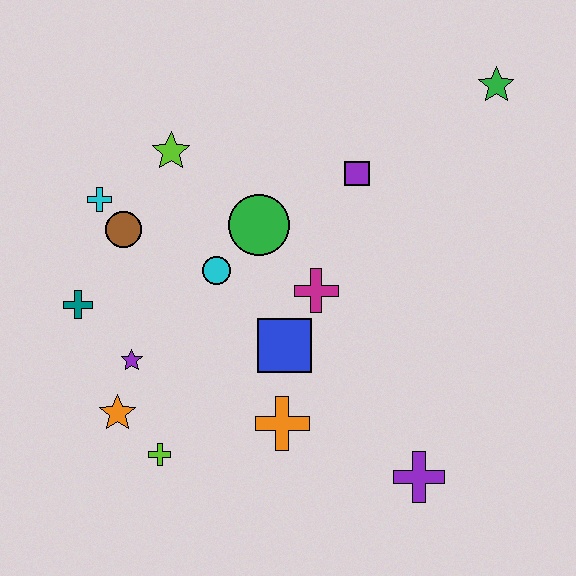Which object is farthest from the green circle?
The purple cross is farthest from the green circle.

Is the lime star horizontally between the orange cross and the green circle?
No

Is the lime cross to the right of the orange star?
Yes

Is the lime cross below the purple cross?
No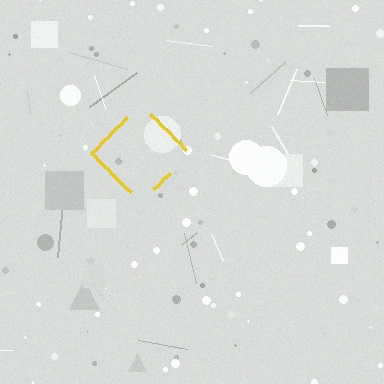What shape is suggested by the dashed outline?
The dashed outline suggests a diamond.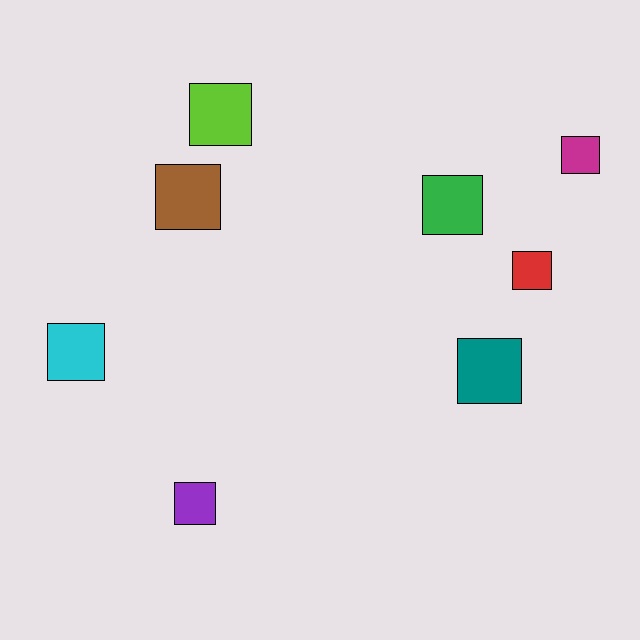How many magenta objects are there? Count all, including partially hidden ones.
There is 1 magenta object.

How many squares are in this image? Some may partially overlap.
There are 8 squares.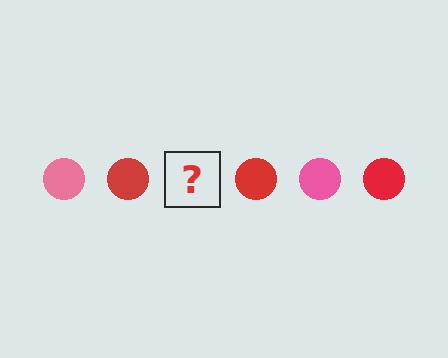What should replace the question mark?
The question mark should be replaced with a pink circle.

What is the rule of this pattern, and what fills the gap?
The rule is that the pattern cycles through pink, red circles. The gap should be filled with a pink circle.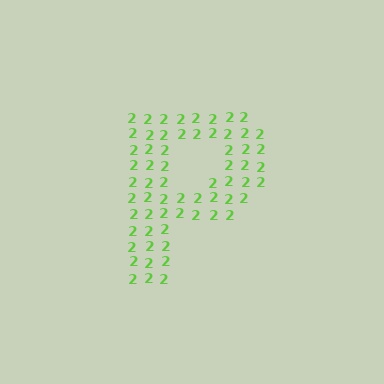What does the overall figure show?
The overall figure shows the letter P.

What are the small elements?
The small elements are digit 2's.